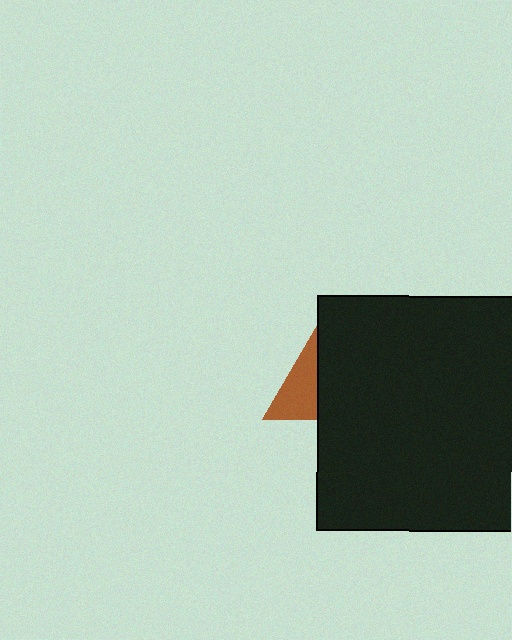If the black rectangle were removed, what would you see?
You would see the complete brown triangle.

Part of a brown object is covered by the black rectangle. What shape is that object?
It is a triangle.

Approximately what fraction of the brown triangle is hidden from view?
Roughly 66% of the brown triangle is hidden behind the black rectangle.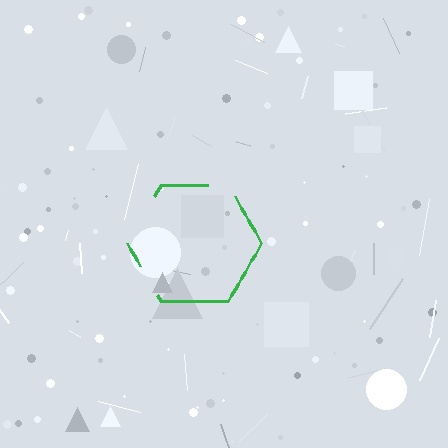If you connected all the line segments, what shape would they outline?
They would outline a hexagon.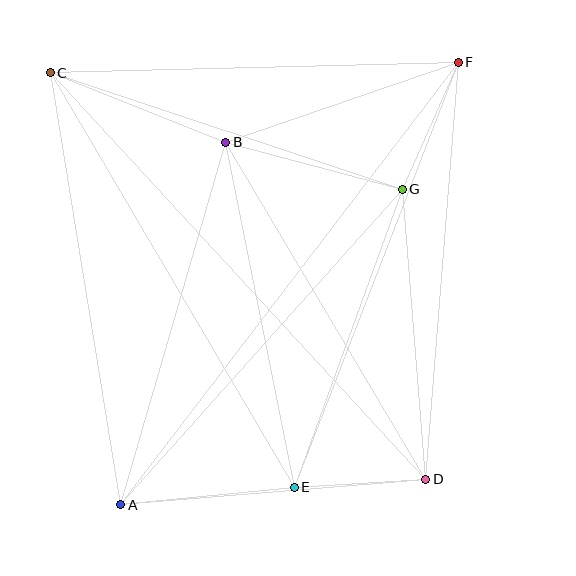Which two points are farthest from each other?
Points A and F are farthest from each other.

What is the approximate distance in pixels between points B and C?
The distance between B and C is approximately 189 pixels.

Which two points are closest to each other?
Points D and E are closest to each other.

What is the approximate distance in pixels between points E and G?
The distance between E and G is approximately 317 pixels.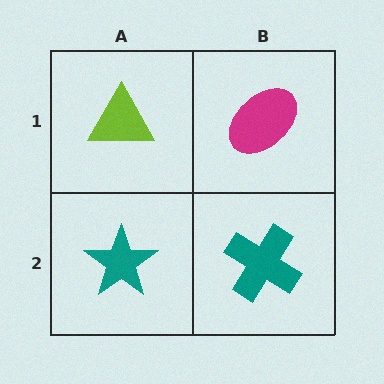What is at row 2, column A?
A teal star.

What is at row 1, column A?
A lime triangle.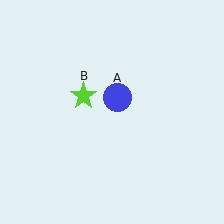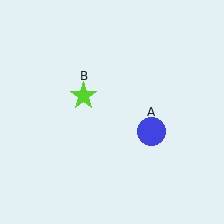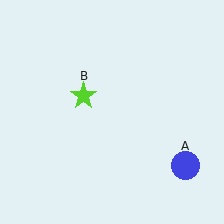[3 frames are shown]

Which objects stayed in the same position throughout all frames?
Lime star (object B) remained stationary.